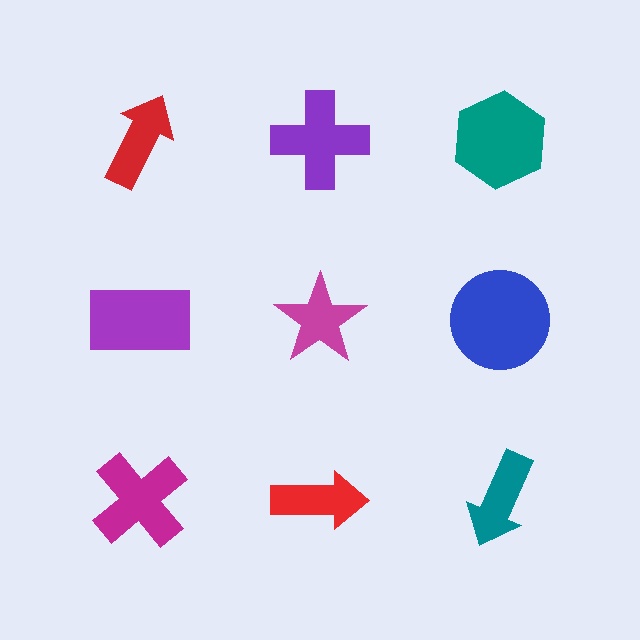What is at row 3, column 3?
A teal arrow.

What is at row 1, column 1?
A red arrow.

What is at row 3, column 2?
A red arrow.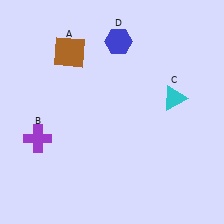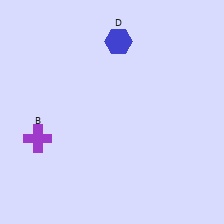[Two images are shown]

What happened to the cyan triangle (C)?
The cyan triangle (C) was removed in Image 2. It was in the top-right area of Image 1.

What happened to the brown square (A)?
The brown square (A) was removed in Image 2. It was in the top-left area of Image 1.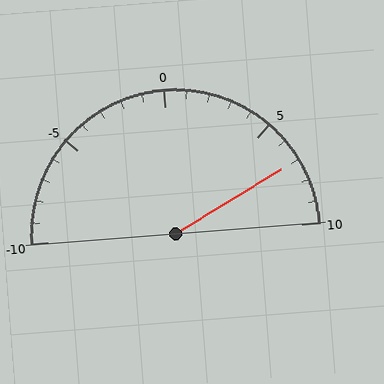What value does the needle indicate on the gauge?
The needle indicates approximately 7.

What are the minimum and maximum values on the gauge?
The gauge ranges from -10 to 10.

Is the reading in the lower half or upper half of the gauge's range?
The reading is in the upper half of the range (-10 to 10).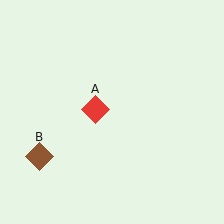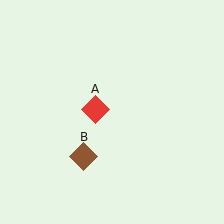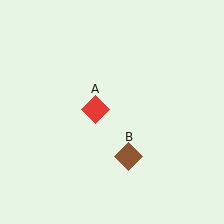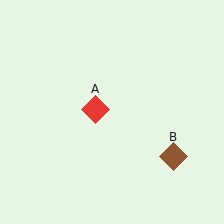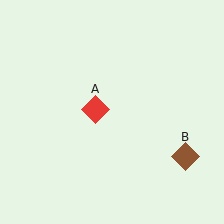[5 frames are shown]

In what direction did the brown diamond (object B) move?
The brown diamond (object B) moved right.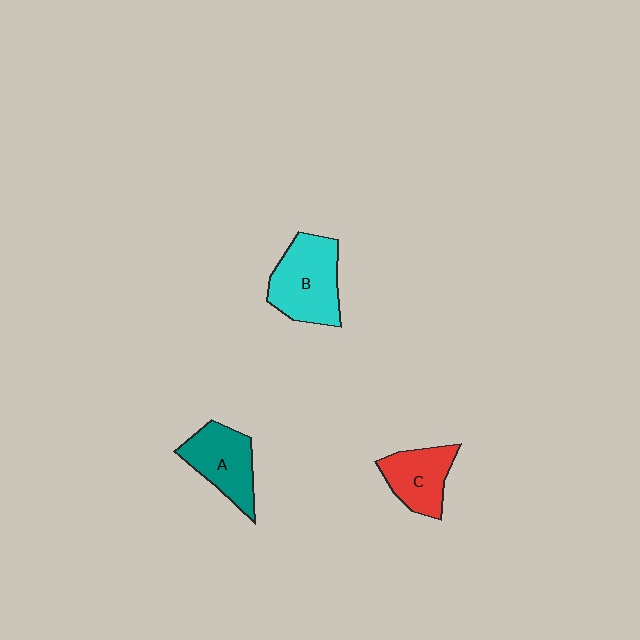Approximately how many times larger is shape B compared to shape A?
Approximately 1.2 times.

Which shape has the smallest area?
Shape C (red).